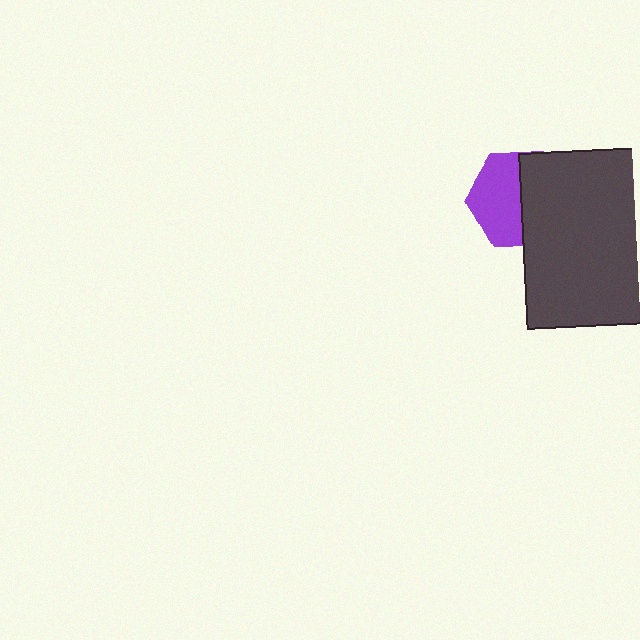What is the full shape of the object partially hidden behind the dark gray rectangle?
The partially hidden object is a purple hexagon.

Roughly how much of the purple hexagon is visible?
About half of it is visible (roughly 52%).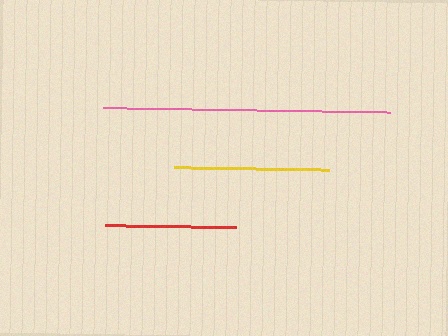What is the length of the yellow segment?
The yellow segment is approximately 154 pixels long.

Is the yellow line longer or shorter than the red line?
The yellow line is longer than the red line.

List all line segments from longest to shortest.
From longest to shortest: pink, yellow, red.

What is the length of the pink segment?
The pink segment is approximately 287 pixels long.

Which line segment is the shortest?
The red line is the shortest at approximately 131 pixels.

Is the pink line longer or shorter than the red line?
The pink line is longer than the red line.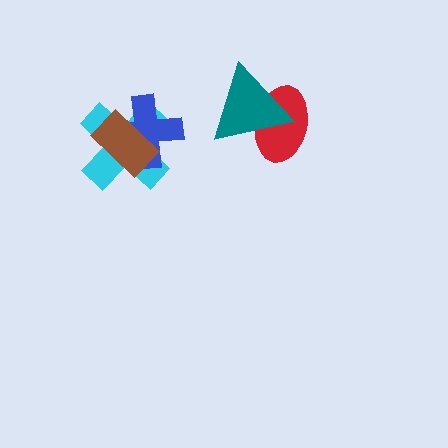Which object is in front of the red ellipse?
The teal triangle is in front of the red ellipse.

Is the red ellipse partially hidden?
Yes, it is partially covered by another shape.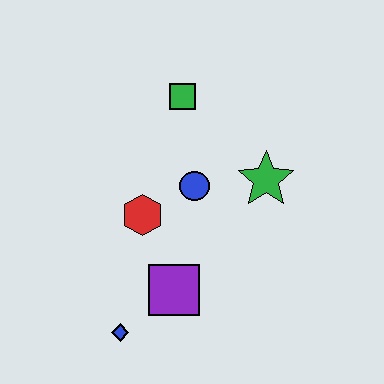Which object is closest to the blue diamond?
The purple square is closest to the blue diamond.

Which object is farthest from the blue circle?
The blue diamond is farthest from the blue circle.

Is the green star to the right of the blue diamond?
Yes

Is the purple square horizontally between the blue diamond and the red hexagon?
No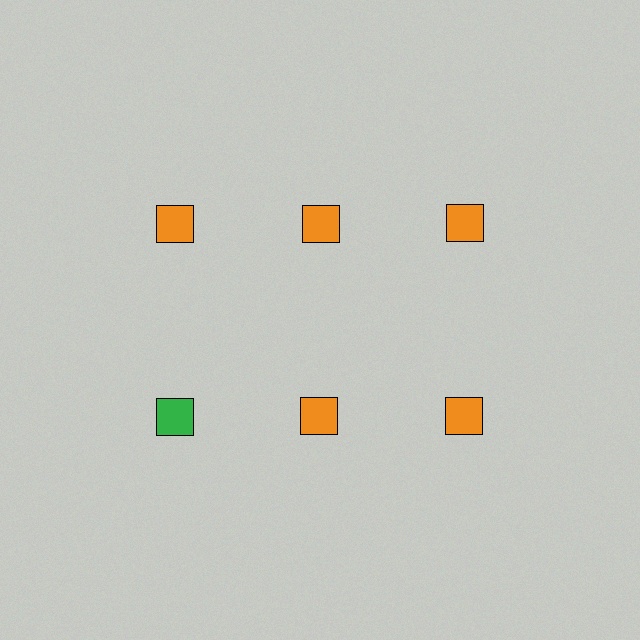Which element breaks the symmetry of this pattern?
The green square in the second row, leftmost column breaks the symmetry. All other shapes are orange squares.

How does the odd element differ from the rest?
It has a different color: green instead of orange.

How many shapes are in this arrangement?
There are 6 shapes arranged in a grid pattern.